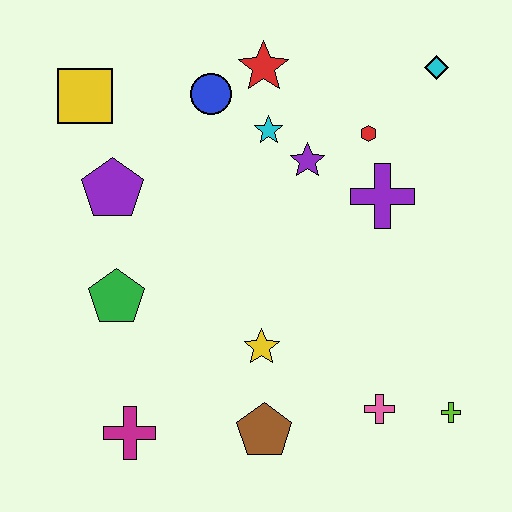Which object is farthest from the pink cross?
The yellow square is farthest from the pink cross.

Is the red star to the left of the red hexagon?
Yes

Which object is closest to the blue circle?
The red star is closest to the blue circle.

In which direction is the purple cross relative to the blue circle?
The purple cross is to the right of the blue circle.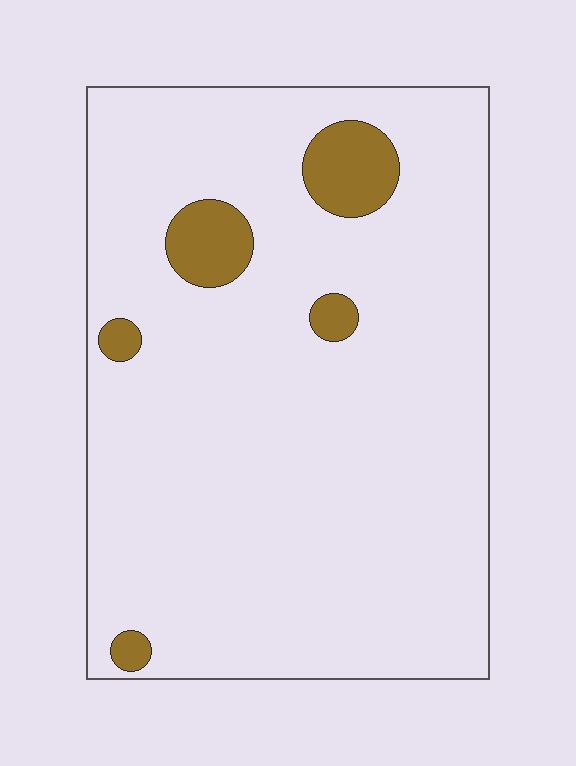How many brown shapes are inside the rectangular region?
5.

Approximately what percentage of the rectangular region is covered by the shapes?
Approximately 10%.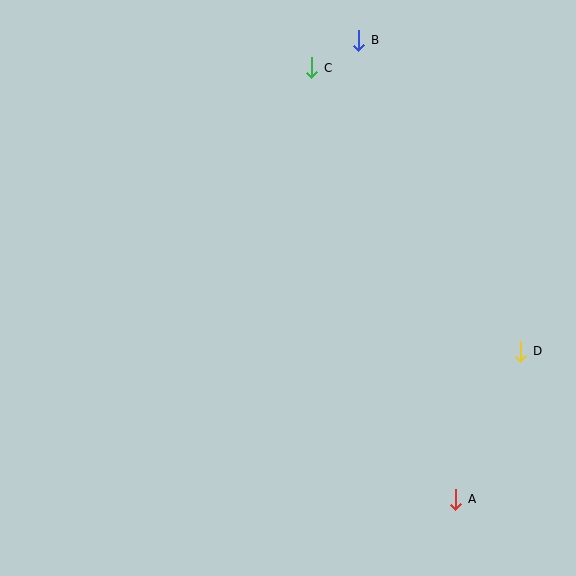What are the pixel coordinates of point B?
Point B is at (359, 40).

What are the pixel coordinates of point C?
Point C is at (312, 68).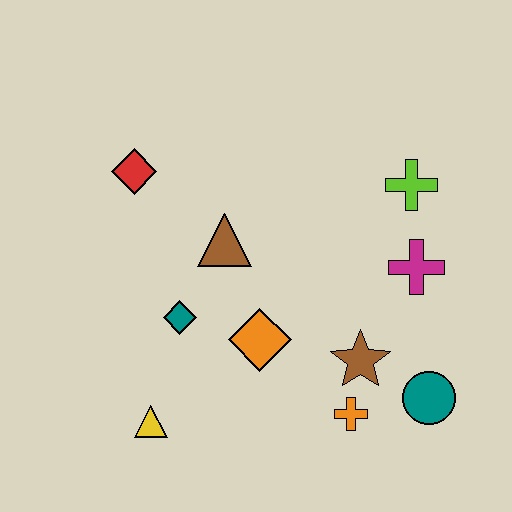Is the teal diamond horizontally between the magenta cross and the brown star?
No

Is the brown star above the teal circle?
Yes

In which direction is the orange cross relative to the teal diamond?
The orange cross is to the right of the teal diamond.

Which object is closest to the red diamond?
The brown triangle is closest to the red diamond.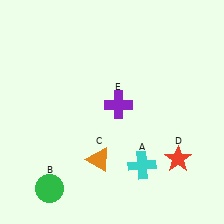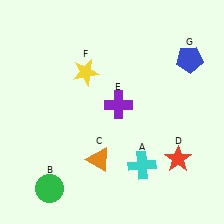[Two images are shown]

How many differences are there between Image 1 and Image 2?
There are 2 differences between the two images.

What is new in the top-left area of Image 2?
A yellow star (F) was added in the top-left area of Image 2.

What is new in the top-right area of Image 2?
A blue pentagon (G) was added in the top-right area of Image 2.